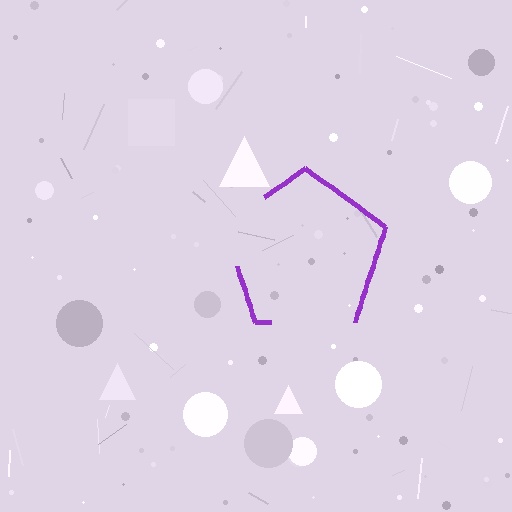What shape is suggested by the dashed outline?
The dashed outline suggests a pentagon.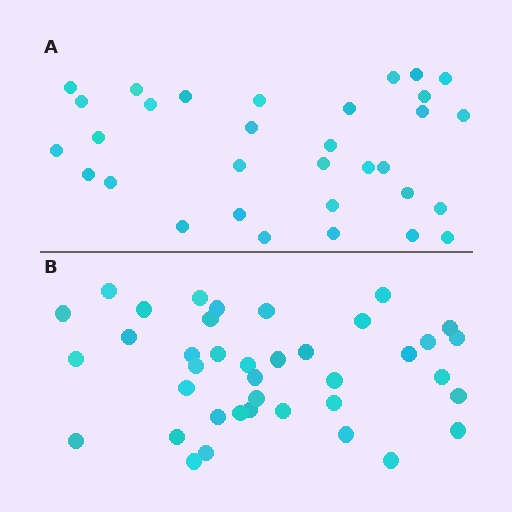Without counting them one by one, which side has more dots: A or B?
Region B (the bottom region) has more dots.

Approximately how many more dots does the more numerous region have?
Region B has roughly 8 or so more dots than region A.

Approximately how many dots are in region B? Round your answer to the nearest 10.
About 40 dots. (The exact count is 39, which rounds to 40.)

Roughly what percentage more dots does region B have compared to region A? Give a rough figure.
About 20% more.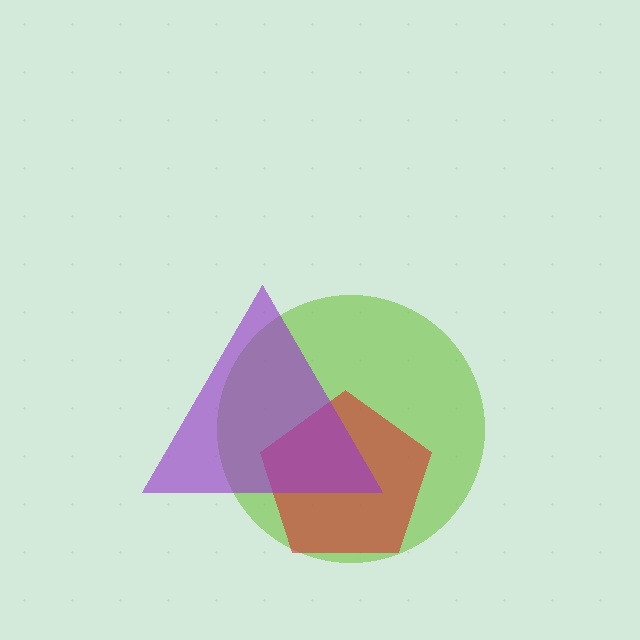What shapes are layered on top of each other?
The layered shapes are: a lime circle, a red pentagon, a purple triangle.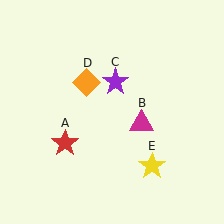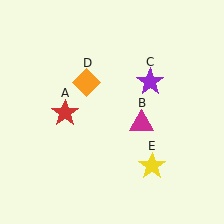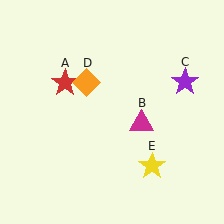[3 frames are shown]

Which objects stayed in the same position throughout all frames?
Magenta triangle (object B) and orange diamond (object D) and yellow star (object E) remained stationary.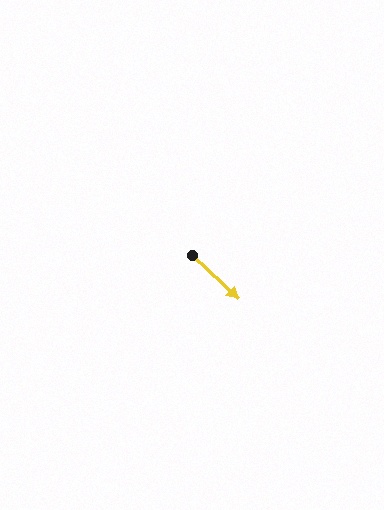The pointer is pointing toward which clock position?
Roughly 4 o'clock.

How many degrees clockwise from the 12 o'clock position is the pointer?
Approximately 133 degrees.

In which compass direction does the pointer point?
Southeast.